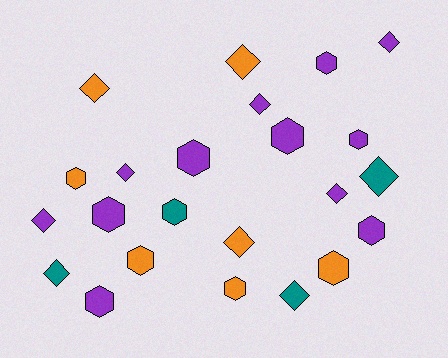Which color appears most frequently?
Purple, with 12 objects.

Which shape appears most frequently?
Hexagon, with 12 objects.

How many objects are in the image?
There are 23 objects.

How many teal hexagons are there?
There is 1 teal hexagon.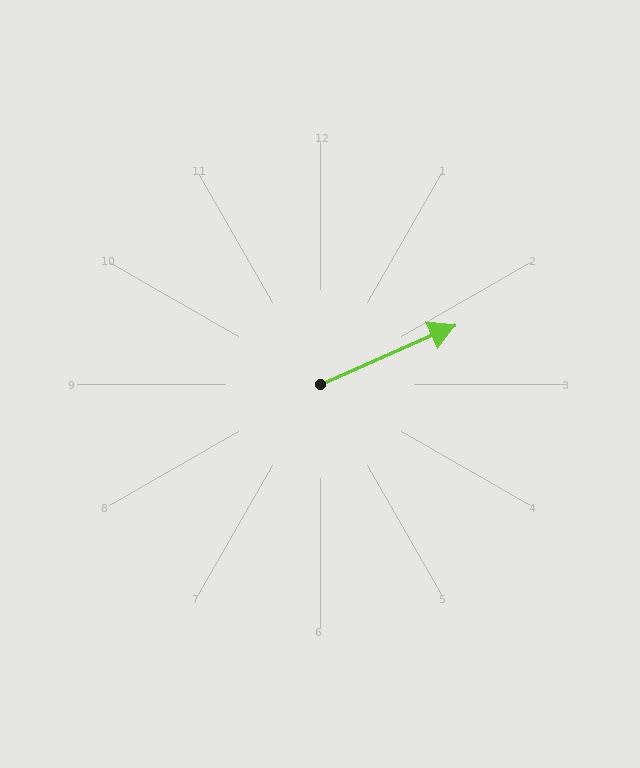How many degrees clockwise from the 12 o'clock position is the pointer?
Approximately 66 degrees.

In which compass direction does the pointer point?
Northeast.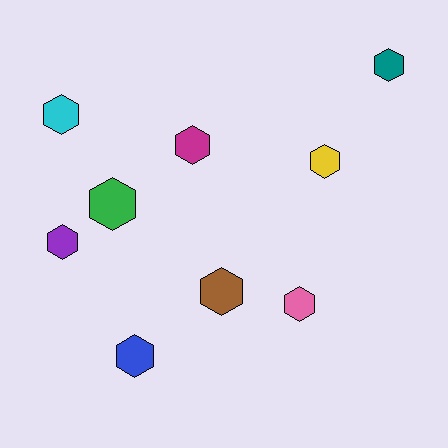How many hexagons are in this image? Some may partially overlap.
There are 9 hexagons.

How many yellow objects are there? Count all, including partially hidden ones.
There is 1 yellow object.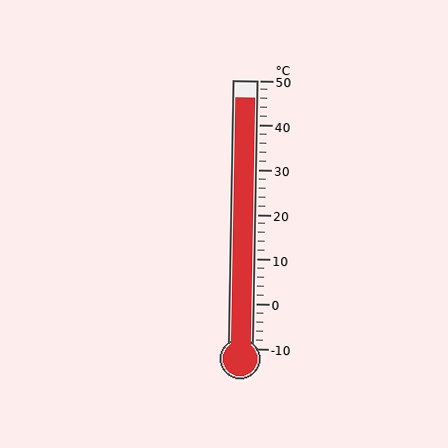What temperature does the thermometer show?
The thermometer shows approximately 46°C.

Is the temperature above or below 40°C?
The temperature is above 40°C.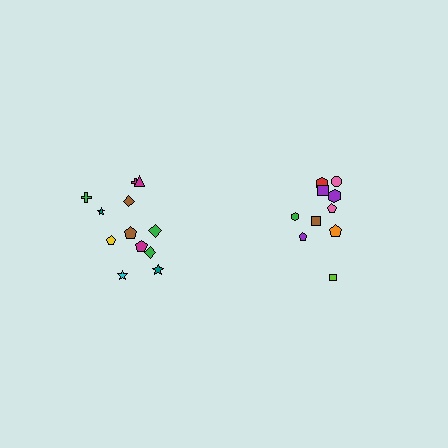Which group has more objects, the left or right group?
The left group.